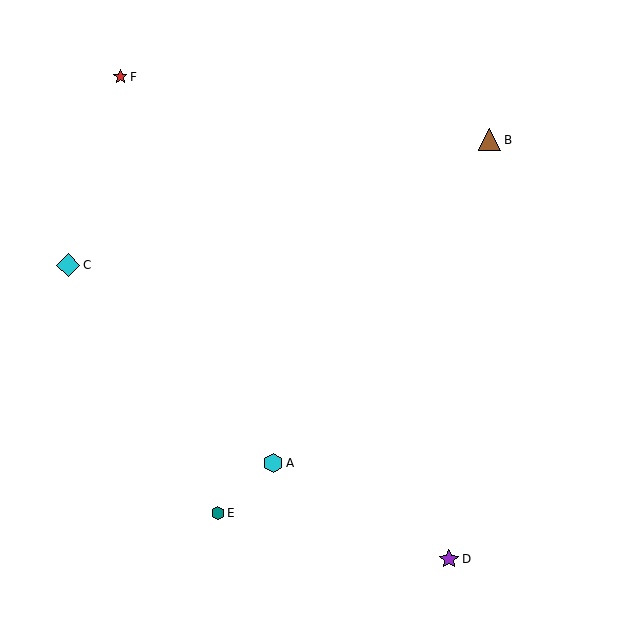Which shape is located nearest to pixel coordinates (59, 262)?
The cyan diamond (labeled C) at (68, 265) is nearest to that location.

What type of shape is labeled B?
Shape B is a brown triangle.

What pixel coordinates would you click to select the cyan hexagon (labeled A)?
Click at (273, 463) to select the cyan hexagon A.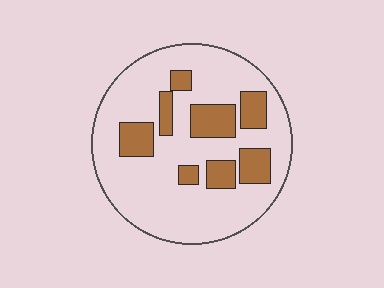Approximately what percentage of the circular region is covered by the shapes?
Approximately 25%.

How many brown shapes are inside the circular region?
8.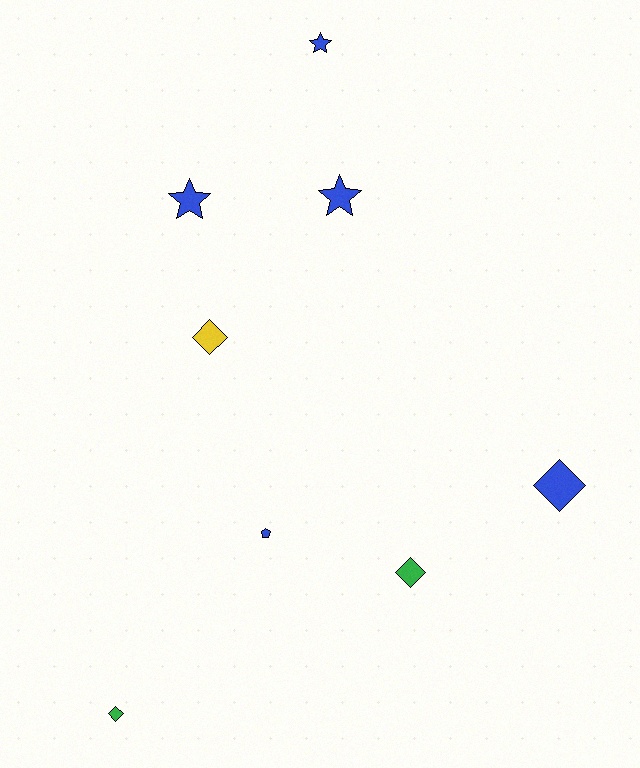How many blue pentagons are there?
There is 1 blue pentagon.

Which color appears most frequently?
Blue, with 5 objects.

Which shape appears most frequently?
Diamond, with 4 objects.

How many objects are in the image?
There are 8 objects.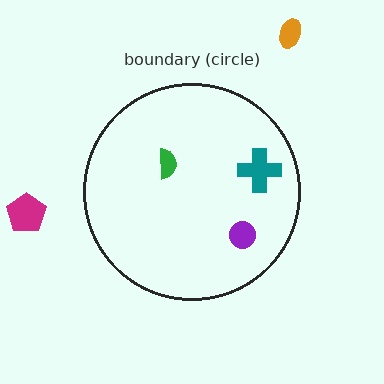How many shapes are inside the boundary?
3 inside, 2 outside.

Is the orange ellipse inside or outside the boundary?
Outside.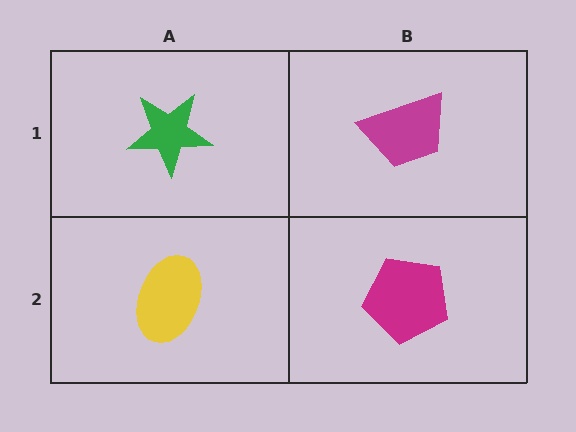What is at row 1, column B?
A magenta trapezoid.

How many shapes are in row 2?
2 shapes.